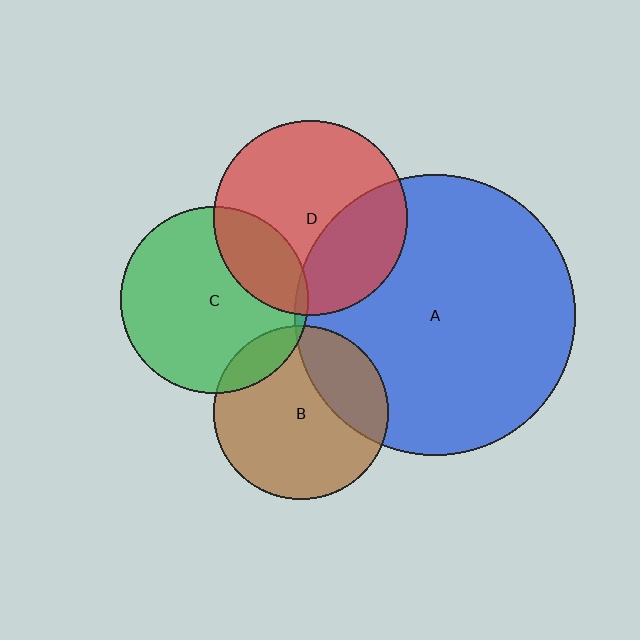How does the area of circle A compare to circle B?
Approximately 2.6 times.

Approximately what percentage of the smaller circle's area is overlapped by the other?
Approximately 25%.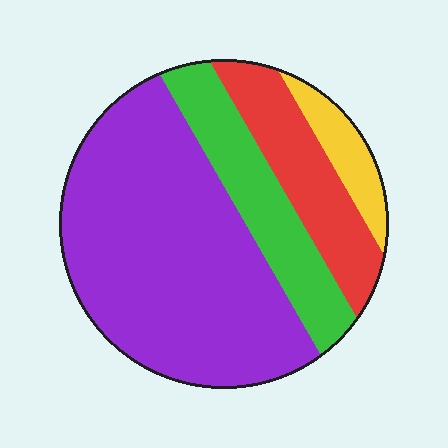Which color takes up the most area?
Purple, at roughly 55%.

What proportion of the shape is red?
Red covers 17% of the shape.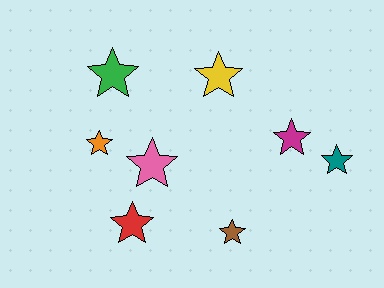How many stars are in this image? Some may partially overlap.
There are 8 stars.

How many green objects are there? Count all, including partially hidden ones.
There is 1 green object.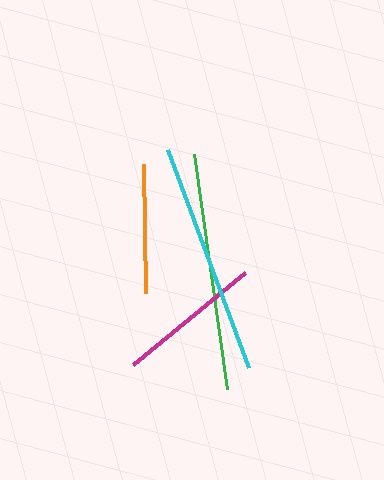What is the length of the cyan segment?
The cyan segment is approximately 233 pixels long.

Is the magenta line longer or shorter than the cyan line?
The cyan line is longer than the magenta line.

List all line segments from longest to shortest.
From longest to shortest: green, cyan, magenta, orange.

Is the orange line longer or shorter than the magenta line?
The magenta line is longer than the orange line.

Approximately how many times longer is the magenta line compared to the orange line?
The magenta line is approximately 1.1 times the length of the orange line.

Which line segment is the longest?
The green line is the longest at approximately 237 pixels.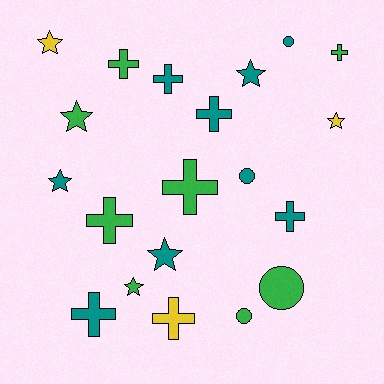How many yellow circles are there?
There are no yellow circles.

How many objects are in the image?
There are 20 objects.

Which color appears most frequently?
Teal, with 9 objects.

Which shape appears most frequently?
Cross, with 9 objects.